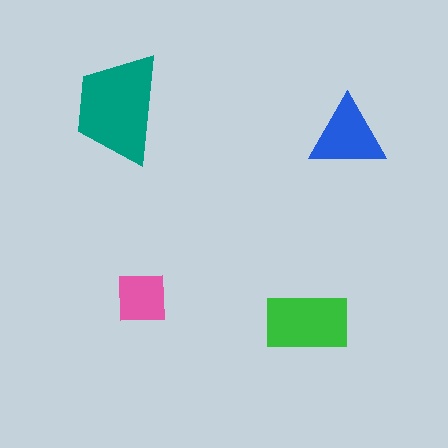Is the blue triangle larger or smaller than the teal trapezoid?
Smaller.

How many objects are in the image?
There are 4 objects in the image.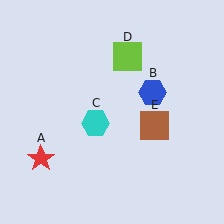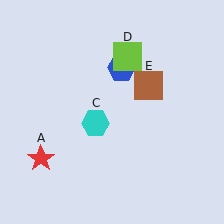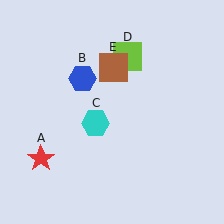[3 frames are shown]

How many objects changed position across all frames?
2 objects changed position: blue hexagon (object B), brown square (object E).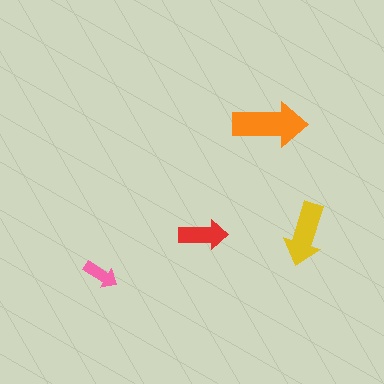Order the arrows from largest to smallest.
the orange one, the yellow one, the red one, the pink one.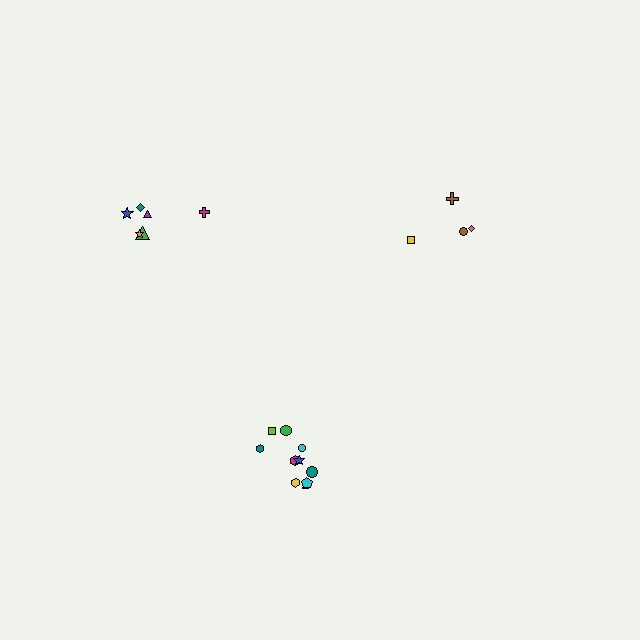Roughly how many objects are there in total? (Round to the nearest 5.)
Roughly 20 objects in total.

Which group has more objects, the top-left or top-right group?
The top-left group.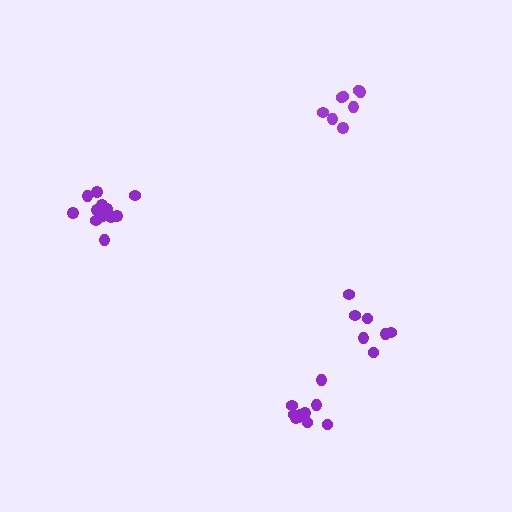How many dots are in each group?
Group 1: 12 dots, Group 2: 7 dots, Group 3: 8 dots, Group 4: 10 dots (37 total).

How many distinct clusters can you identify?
There are 4 distinct clusters.